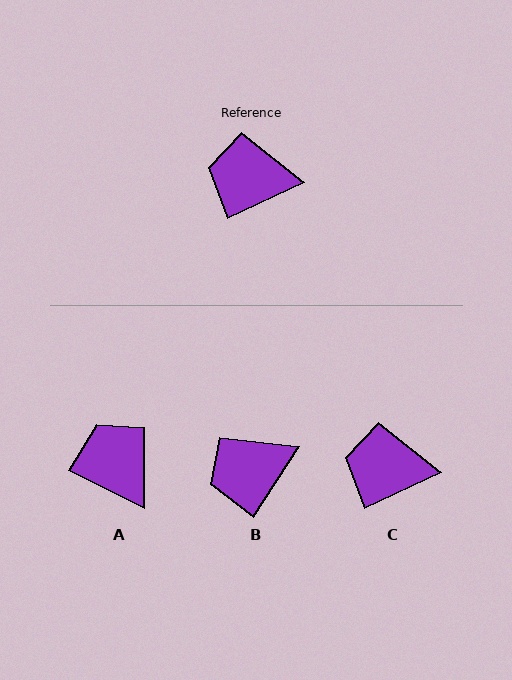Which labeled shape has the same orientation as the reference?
C.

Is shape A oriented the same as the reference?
No, it is off by about 51 degrees.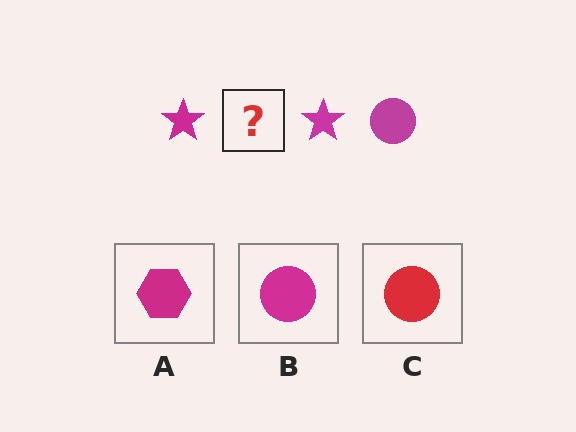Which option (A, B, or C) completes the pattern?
B.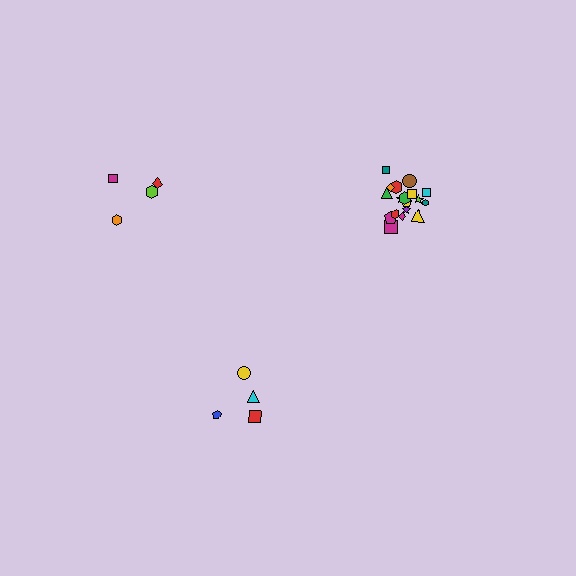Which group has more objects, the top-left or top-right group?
The top-right group.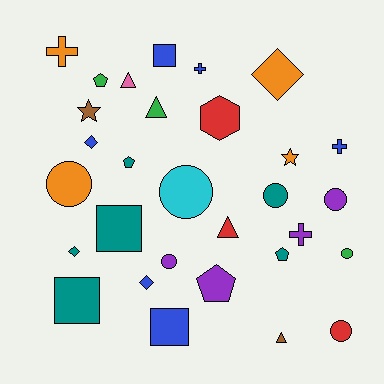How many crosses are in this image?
There are 4 crosses.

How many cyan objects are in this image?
There is 1 cyan object.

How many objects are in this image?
There are 30 objects.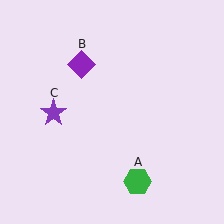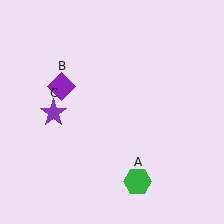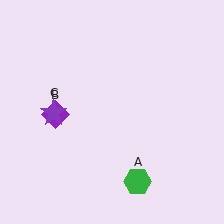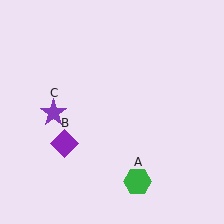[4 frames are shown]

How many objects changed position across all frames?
1 object changed position: purple diamond (object B).